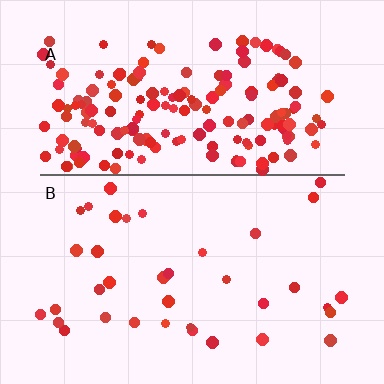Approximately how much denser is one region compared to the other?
Approximately 4.9× — region A over region B.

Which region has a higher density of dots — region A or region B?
A (the top).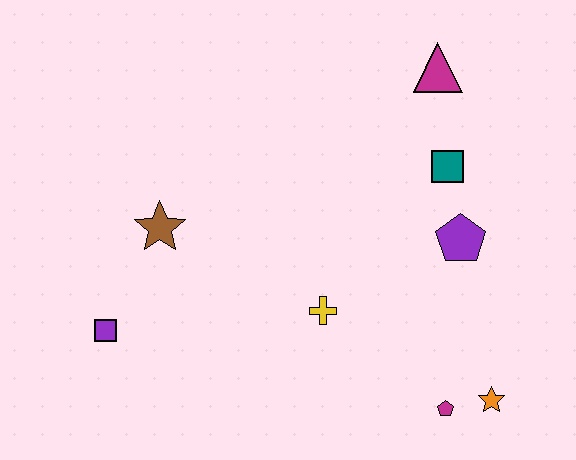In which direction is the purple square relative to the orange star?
The purple square is to the left of the orange star.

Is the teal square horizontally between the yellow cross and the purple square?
No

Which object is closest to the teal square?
The purple pentagon is closest to the teal square.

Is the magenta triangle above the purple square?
Yes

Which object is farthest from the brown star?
The orange star is farthest from the brown star.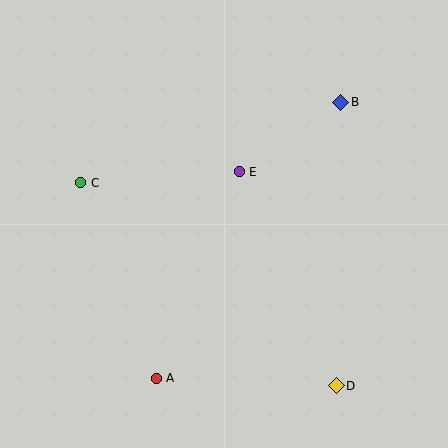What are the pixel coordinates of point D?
Point D is at (336, 386).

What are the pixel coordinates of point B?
Point B is at (341, 102).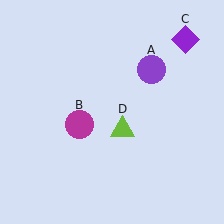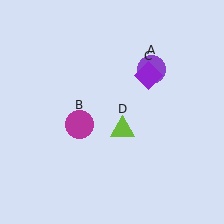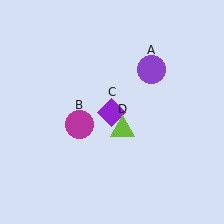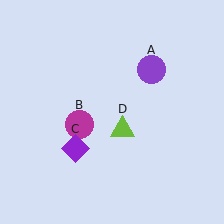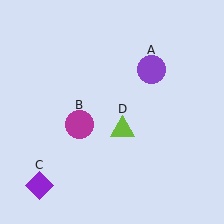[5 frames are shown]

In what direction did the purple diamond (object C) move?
The purple diamond (object C) moved down and to the left.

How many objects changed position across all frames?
1 object changed position: purple diamond (object C).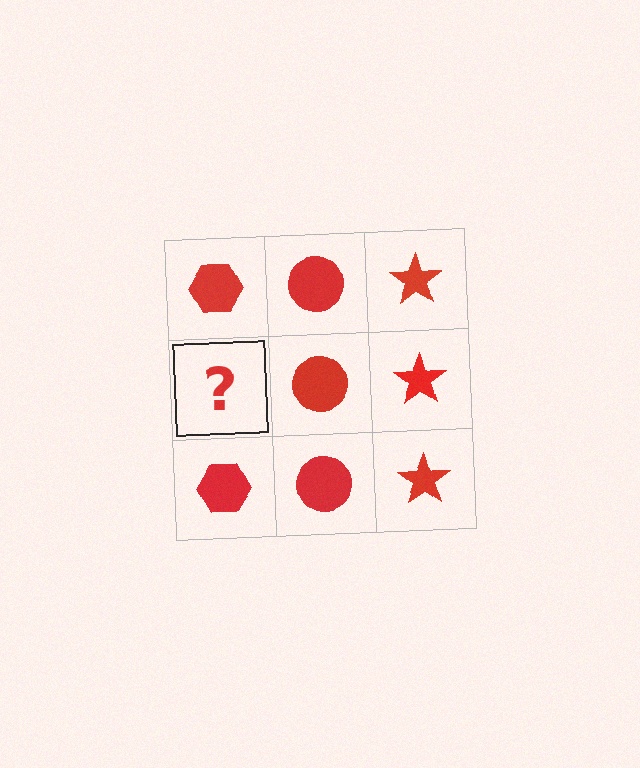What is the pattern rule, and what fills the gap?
The rule is that each column has a consistent shape. The gap should be filled with a red hexagon.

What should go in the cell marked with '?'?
The missing cell should contain a red hexagon.